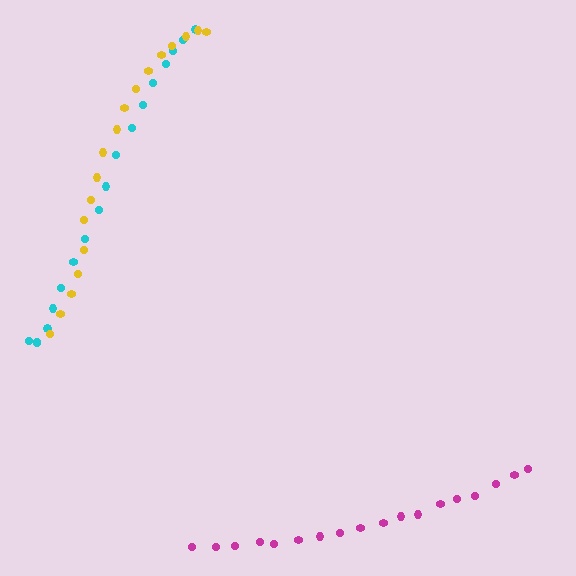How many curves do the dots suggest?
There are 3 distinct paths.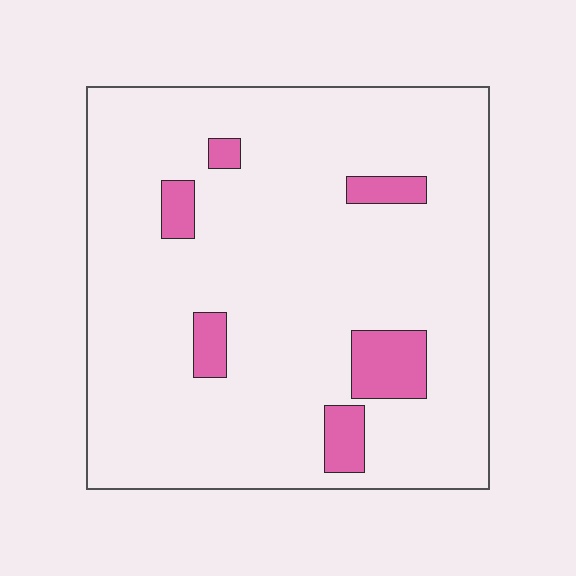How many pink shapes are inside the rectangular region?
6.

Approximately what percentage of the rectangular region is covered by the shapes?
Approximately 10%.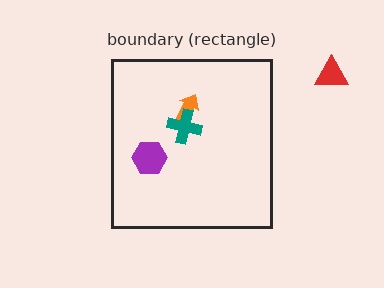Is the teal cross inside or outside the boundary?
Inside.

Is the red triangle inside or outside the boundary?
Outside.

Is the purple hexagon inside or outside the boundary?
Inside.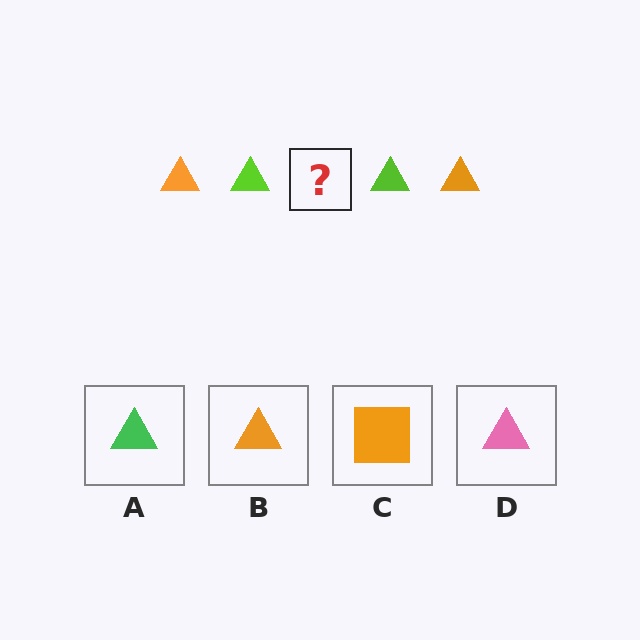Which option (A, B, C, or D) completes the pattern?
B.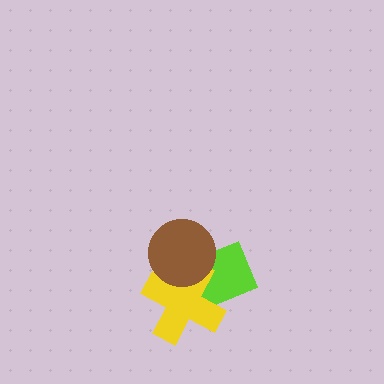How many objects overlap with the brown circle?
2 objects overlap with the brown circle.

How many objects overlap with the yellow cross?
2 objects overlap with the yellow cross.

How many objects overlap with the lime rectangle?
2 objects overlap with the lime rectangle.